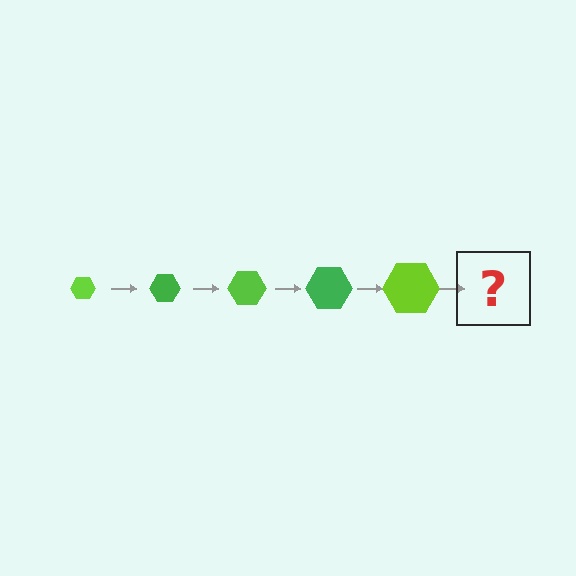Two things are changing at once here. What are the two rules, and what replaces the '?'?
The two rules are that the hexagon grows larger each step and the color cycles through lime and green. The '?' should be a green hexagon, larger than the previous one.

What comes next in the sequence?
The next element should be a green hexagon, larger than the previous one.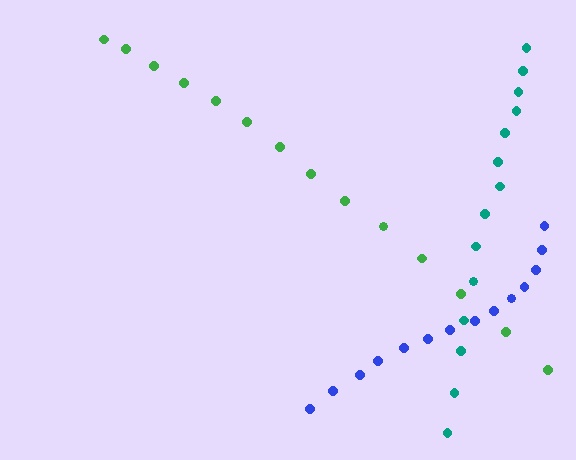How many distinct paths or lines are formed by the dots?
There are 3 distinct paths.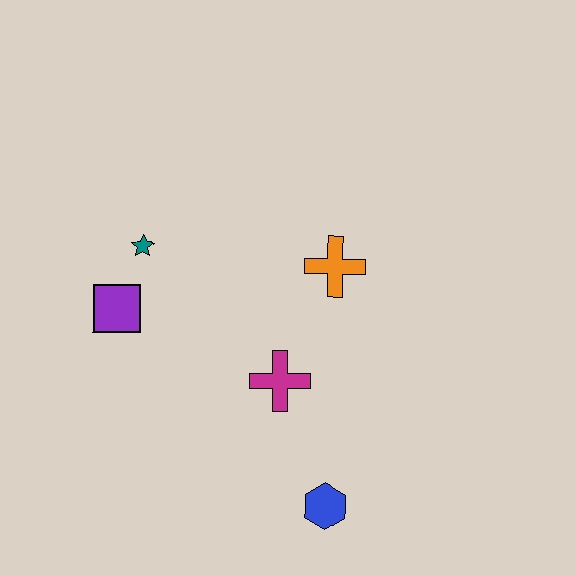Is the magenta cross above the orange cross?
No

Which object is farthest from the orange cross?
The blue hexagon is farthest from the orange cross.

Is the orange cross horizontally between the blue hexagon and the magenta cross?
No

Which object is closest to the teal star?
The purple square is closest to the teal star.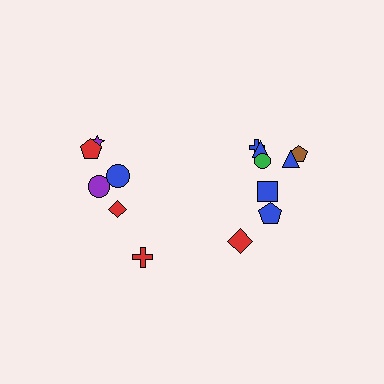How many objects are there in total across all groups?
There are 14 objects.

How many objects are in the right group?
There are 8 objects.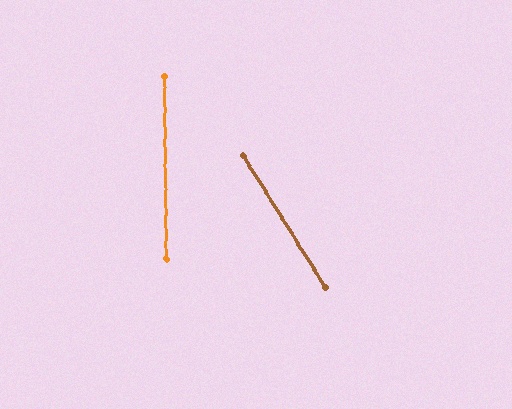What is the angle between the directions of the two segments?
Approximately 31 degrees.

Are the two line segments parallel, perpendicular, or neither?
Neither parallel nor perpendicular — they differ by about 31°.